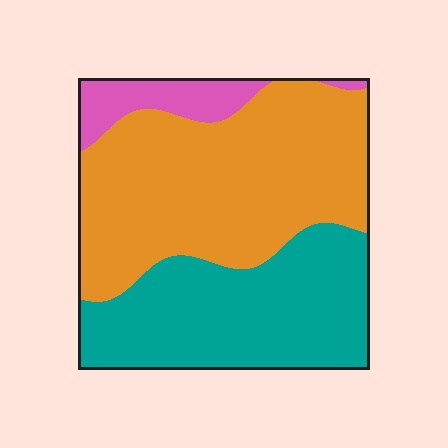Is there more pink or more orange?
Orange.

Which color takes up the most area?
Orange, at roughly 55%.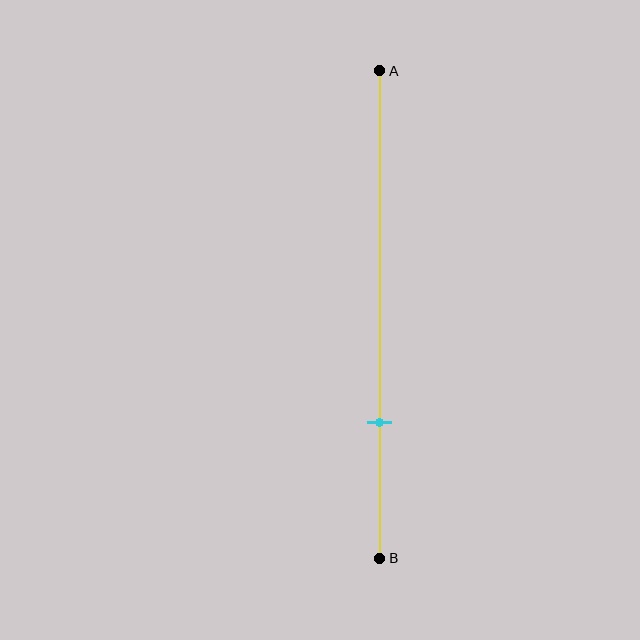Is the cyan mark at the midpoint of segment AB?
No, the mark is at about 70% from A, not at the 50% midpoint.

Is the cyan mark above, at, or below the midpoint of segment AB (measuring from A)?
The cyan mark is below the midpoint of segment AB.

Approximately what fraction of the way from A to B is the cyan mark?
The cyan mark is approximately 70% of the way from A to B.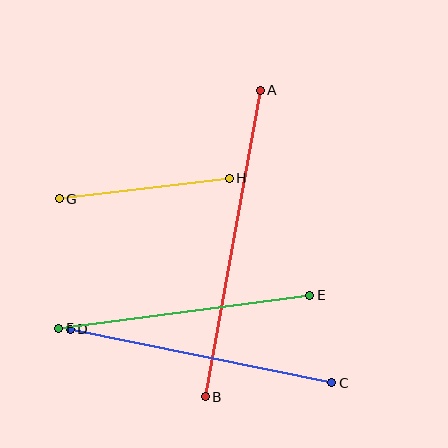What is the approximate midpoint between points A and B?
The midpoint is at approximately (233, 244) pixels.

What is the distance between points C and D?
The distance is approximately 267 pixels.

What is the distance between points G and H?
The distance is approximately 171 pixels.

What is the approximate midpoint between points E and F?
The midpoint is at approximately (184, 312) pixels.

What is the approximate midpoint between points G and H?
The midpoint is at approximately (144, 189) pixels.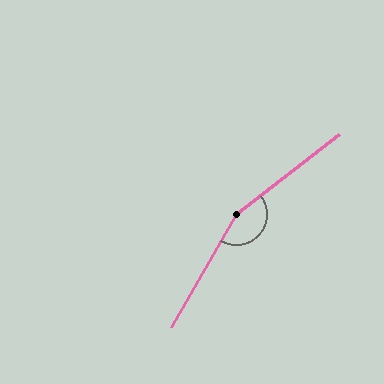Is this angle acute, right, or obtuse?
It is obtuse.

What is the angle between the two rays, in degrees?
Approximately 158 degrees.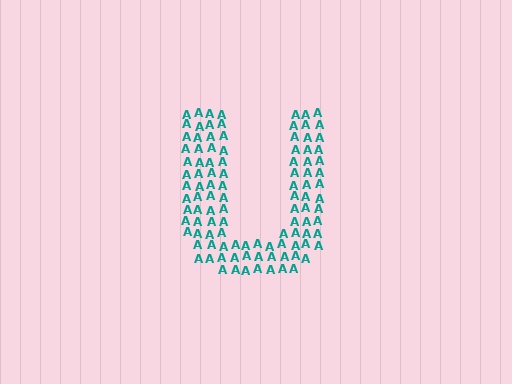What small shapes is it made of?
It is made of small letter A's.